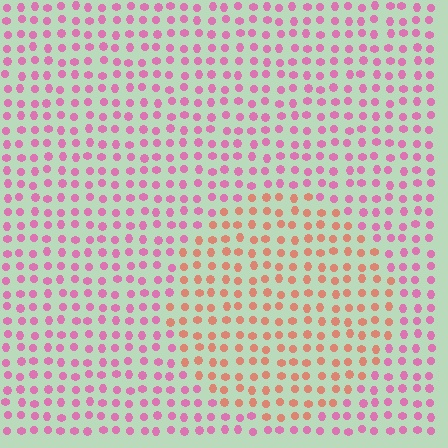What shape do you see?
I see a circle.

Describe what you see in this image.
The image is filled with small pink elements in a uniform arrangement. A circle-shaped region is visible where the elements are tinted to a slightly different hue, forming a subtle color boundary.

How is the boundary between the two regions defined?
The boundary is defined purely by a slight shift in hue (about 47 degrees). Spacing, size, and orientation are identical on both sides.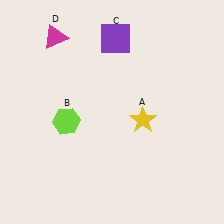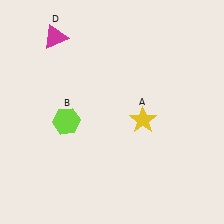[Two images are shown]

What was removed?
The purple square (C) was removed in Image 2.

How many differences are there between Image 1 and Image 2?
There is 1 difference between the two images.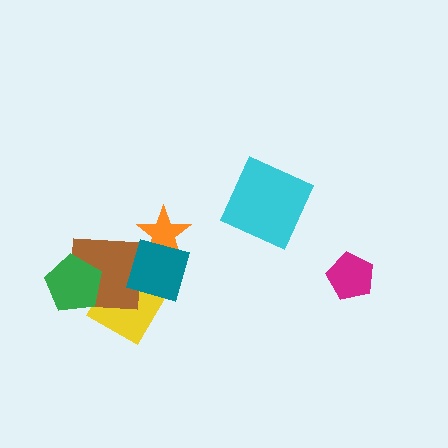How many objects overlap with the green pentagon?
2 objects overlap with the green pentagon.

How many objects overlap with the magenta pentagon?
0 objects overlap with the magenta pentagon.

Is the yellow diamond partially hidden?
Yes, it is partially covered by another shape.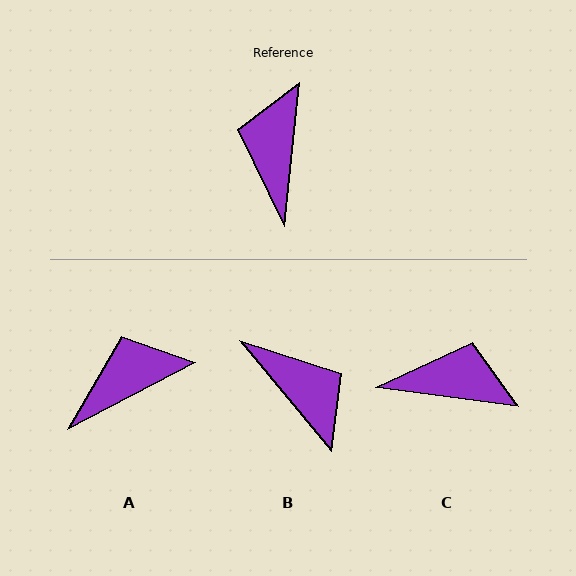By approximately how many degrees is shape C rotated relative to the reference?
Approximately 92 degrees clockwise.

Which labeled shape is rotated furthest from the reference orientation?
B, about 134 degrees away.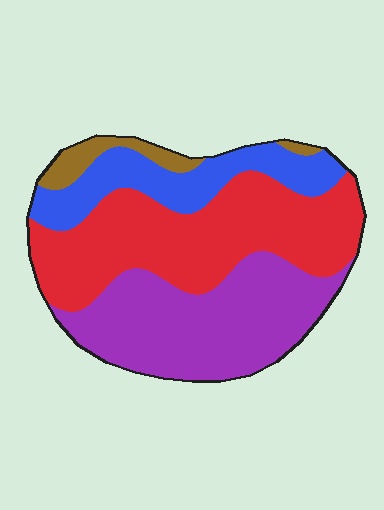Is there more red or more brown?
Red.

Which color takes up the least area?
Brown, at roughly 5%.